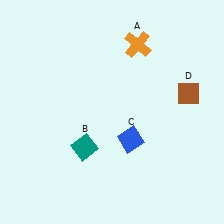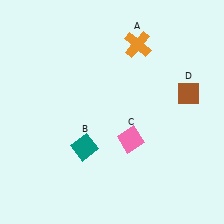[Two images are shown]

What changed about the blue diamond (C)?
In Image 1, C is blue. In Image 2, it changed to pink.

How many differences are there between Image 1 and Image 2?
There is 1 difference between the two images.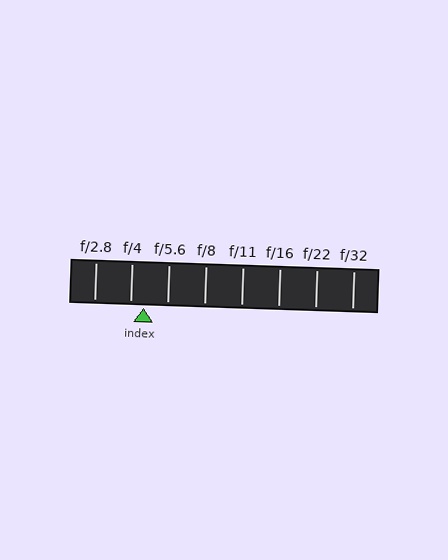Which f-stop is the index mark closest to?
The index mark is closest to f/4.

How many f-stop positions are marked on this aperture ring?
There are 8 f-stop positions marked.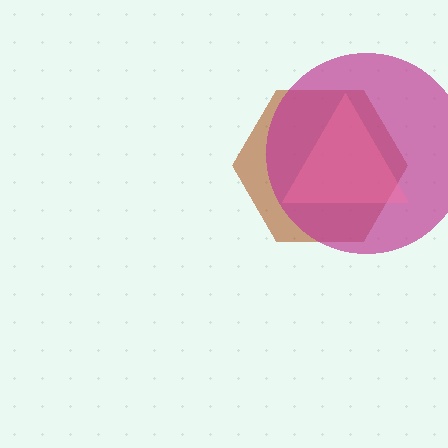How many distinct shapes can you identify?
There are 3 distinct shapes: a brown hexagon, a magenta circle, a pink triangle.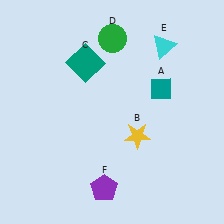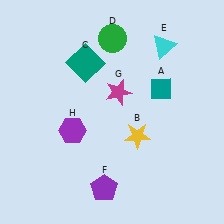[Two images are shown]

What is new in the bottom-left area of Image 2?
A purple hexagon (H) was added in the bottom-left area of Image 2.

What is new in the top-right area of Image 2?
A magenta star (G) was added in the top-right area of Image 2.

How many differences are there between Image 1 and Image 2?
There are 2 differences between the two images.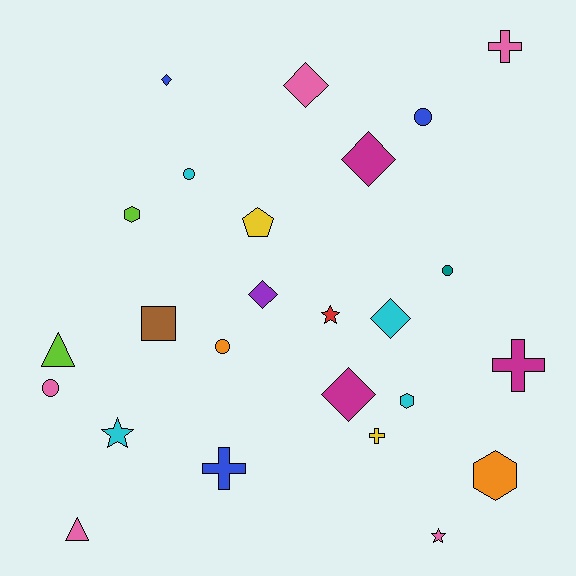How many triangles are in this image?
There are 2 triangles.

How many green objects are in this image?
There are no green objects.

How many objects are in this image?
There are 25 objects.